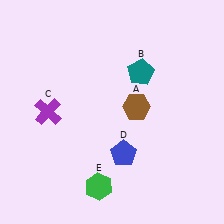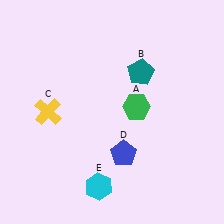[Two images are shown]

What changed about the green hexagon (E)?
In Image 1, E is green. In Image 2, it changed to cyan.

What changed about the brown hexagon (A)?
In Image 1, A is brown. In Image 2, it changed to green.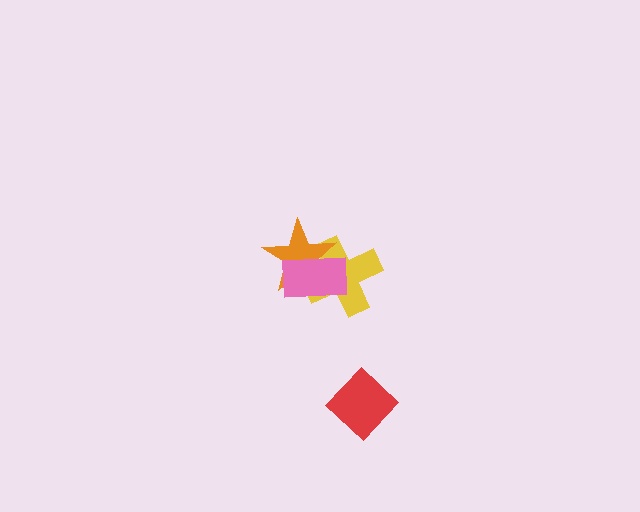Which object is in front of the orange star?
The pink rectangle is in front of the orange star.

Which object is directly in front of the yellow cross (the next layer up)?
The orange star is directly in front of the yellow cross.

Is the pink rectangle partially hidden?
No, no other shape covers it.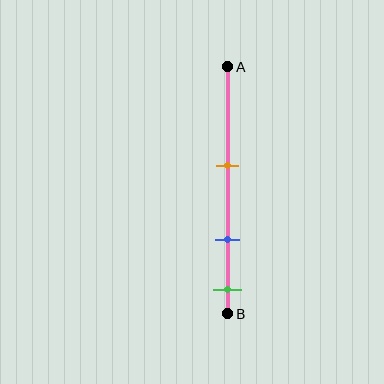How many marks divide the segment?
There are 3 marks dividing the segment.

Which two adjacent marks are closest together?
The blue and green marks are the closest adjacent pair.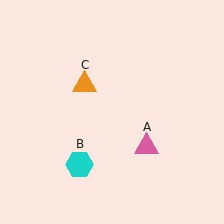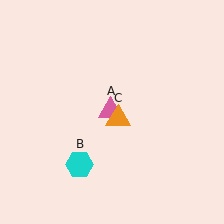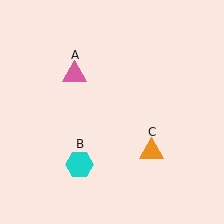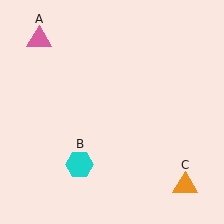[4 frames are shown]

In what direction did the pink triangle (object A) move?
The pink triangle (object A) moved up and to the left.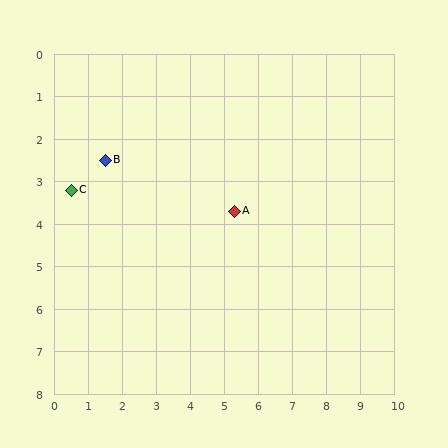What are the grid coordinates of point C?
Point C is at approximately (0.5, 3.2).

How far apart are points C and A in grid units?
Points C and A are about 4.8 grid units apart.